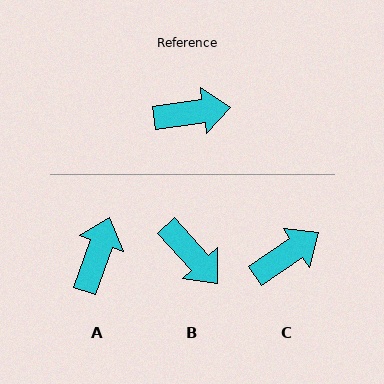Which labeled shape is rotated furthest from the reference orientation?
A, about 64 degrees away.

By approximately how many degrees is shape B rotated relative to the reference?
Approximately 56 degrees clockwise.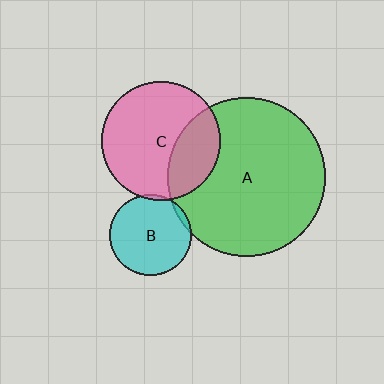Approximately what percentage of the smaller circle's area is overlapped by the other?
Approximately 5%.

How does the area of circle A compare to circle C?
Approximately 1.8 times.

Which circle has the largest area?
Circle A (green).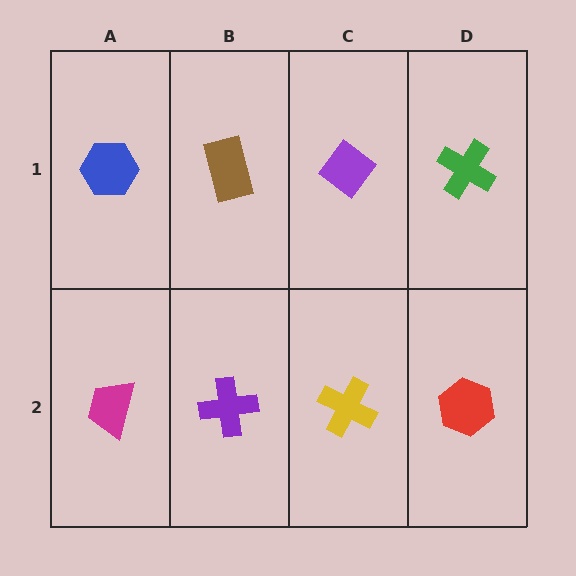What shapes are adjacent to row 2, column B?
A brown rectangle (row 1, column B), a magenta trapezoid (row 2, column A), a yellow cross (row 2, column C).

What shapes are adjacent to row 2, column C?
A purple diamond (row 1, column C), a purple cross (row 2, column B), a red hexagon (row 2, column D).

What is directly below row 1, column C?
A yellow cross.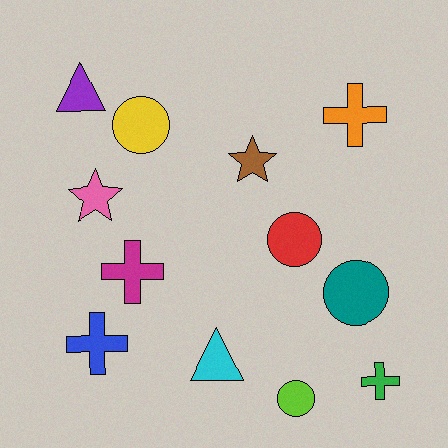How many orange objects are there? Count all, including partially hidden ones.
There is 1 orange object.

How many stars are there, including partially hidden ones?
There are 2 stars.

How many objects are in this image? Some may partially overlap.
There are 12 objects.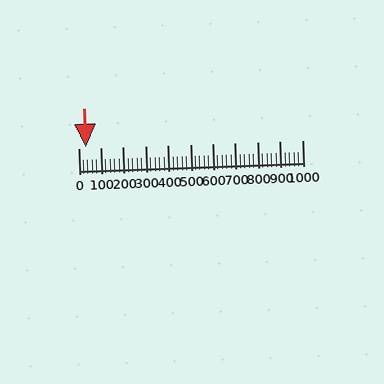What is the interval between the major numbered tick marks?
The major tick marks are spaced 100 units apart.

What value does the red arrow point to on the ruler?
The red arrow points to approximately 33.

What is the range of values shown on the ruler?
The ruler shows values from 0 to 1000.